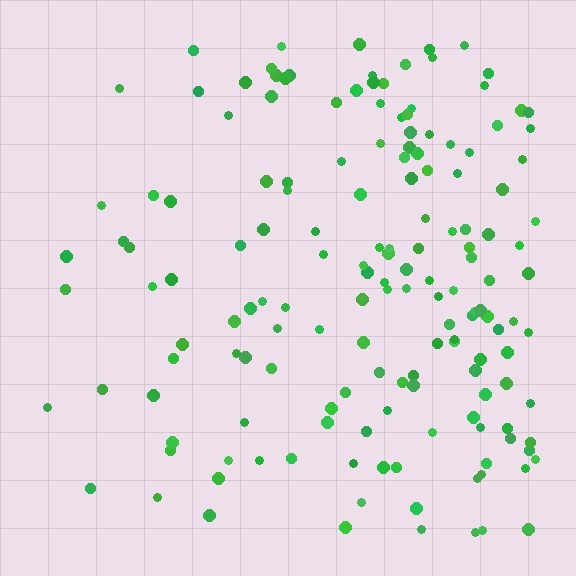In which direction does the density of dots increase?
From left to right, with the right side densest.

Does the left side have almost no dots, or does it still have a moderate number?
Still a moderate number, just noticeably fewer than the right.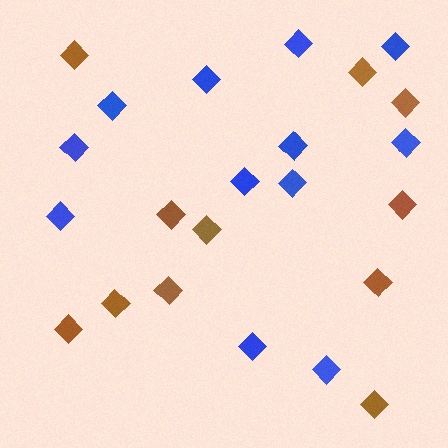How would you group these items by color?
There are 2 groups: one group of brown diamonds (11) and one group of blue diamonds (12).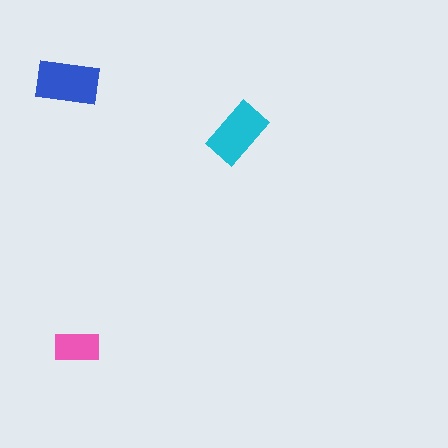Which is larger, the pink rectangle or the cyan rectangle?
The cyan one.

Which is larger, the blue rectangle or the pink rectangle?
The blue one.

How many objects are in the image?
There are 3 objects in the image.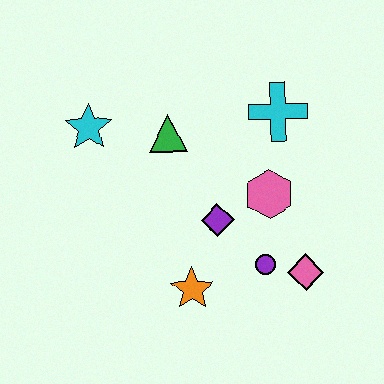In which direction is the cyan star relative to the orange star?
The cyan star is above the orange star.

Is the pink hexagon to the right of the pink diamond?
No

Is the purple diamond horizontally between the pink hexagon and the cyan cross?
No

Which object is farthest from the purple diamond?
The cyan star is farthest from the purple diamond.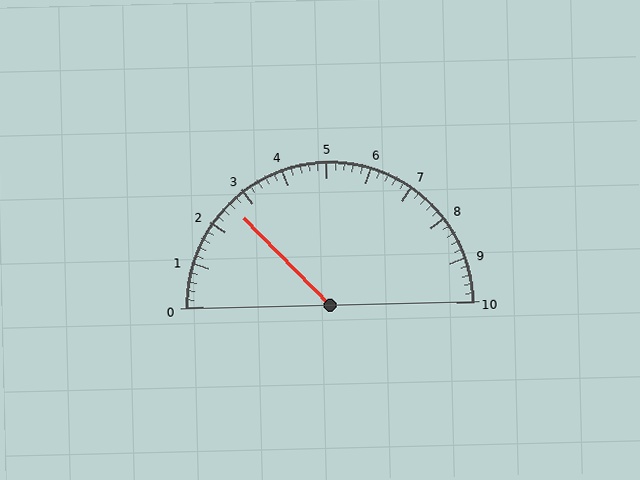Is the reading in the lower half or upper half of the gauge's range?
The reading is in the lower half of the range (0 to 10).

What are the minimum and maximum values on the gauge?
The gauge ranges from 0 to 10.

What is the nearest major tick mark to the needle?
The nearest major tick mark is 3.